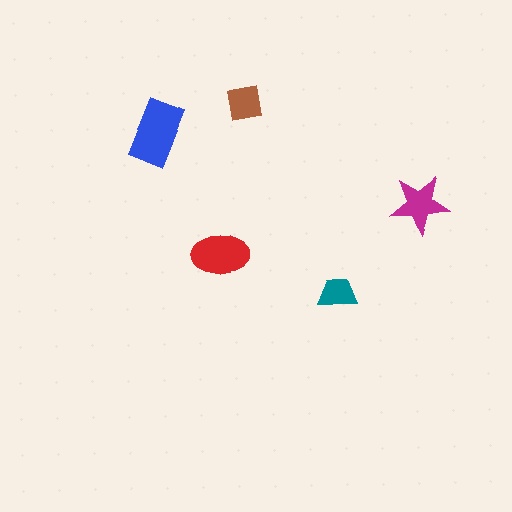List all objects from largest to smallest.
The blue rectangle, the red ellipse, the magenta star, the brown square, the teal trapezoid.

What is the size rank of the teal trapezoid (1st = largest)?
5th.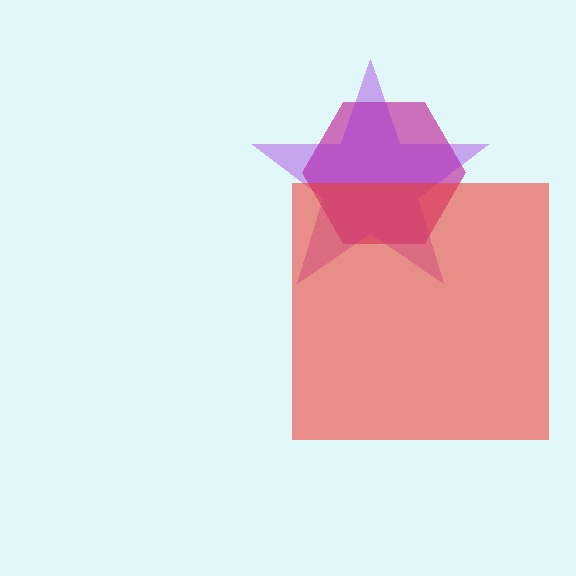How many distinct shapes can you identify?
There are 3 distinct shapes: a magenta hexagon, a purple star, a red square.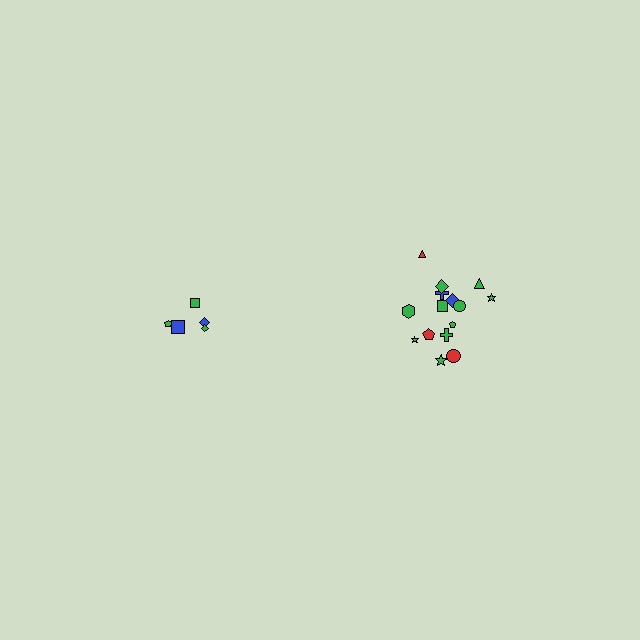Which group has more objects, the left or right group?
The right group.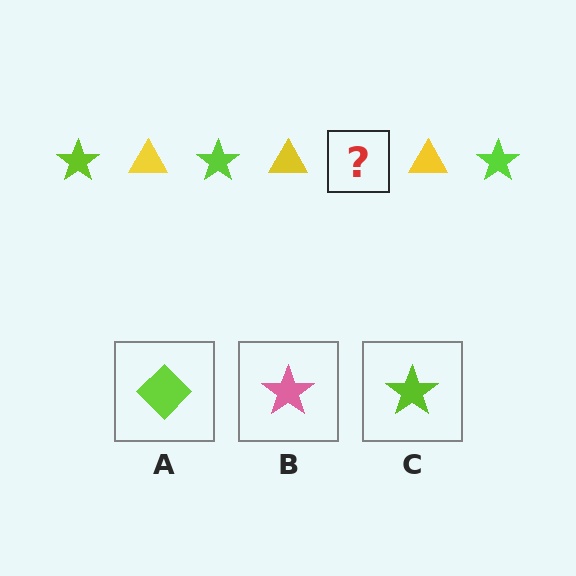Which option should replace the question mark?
Option C.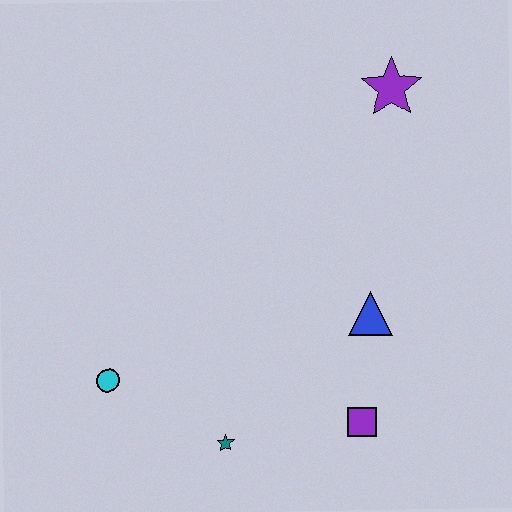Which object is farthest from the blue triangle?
The cyan circle is farthest from the blue triangle.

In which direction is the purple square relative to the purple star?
The purple square is below the purple star.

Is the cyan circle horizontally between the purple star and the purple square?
No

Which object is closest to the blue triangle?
The purple square is closest to the blue triangle.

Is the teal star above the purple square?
No